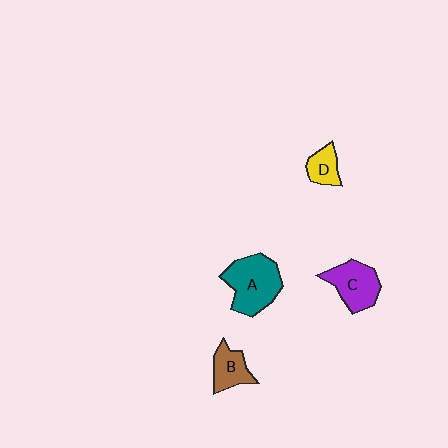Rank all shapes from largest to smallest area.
From largest to smallest: A (teal), C (purple), B (brown), D (yellow).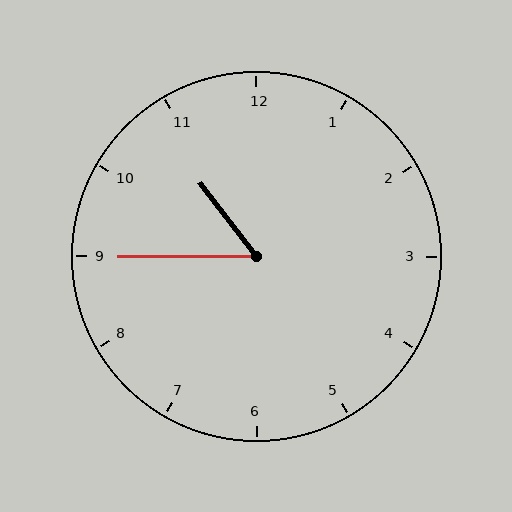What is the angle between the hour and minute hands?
Approximately 52 degrees.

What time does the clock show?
10:45.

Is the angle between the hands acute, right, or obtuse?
It is acute.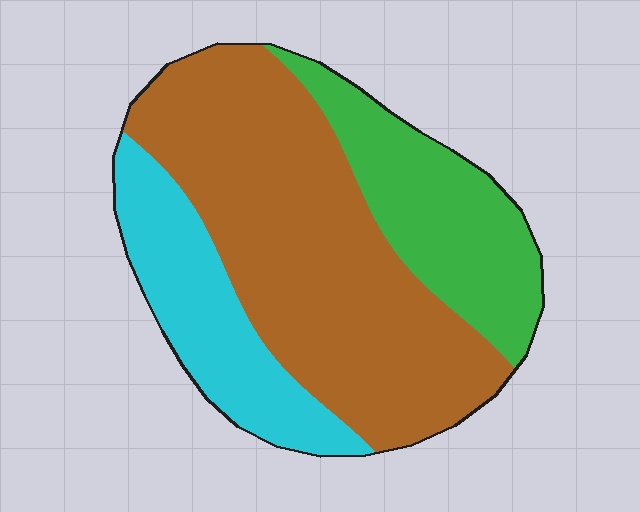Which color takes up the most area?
Brown, at roughly 55%.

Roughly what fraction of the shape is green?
Green takes up about one quarter (1/4) of the shape.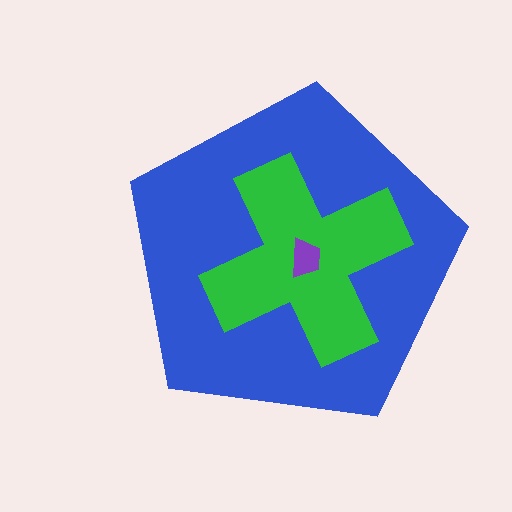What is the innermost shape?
The purple trapezoid.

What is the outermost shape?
The blue pentagon.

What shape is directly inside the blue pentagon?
The green cross.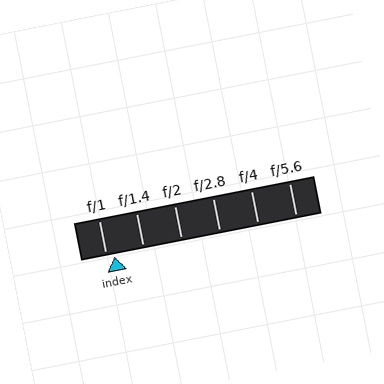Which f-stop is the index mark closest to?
The index mark is closest to f/1.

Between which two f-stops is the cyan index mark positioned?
The index mark is between f/1 and f/1.4.